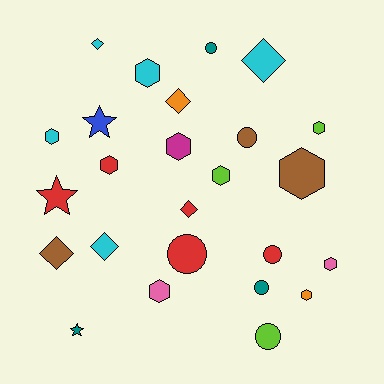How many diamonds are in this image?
There are 6 diamonds.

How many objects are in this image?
There are 25 objects.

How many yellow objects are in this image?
There are no yellow objects.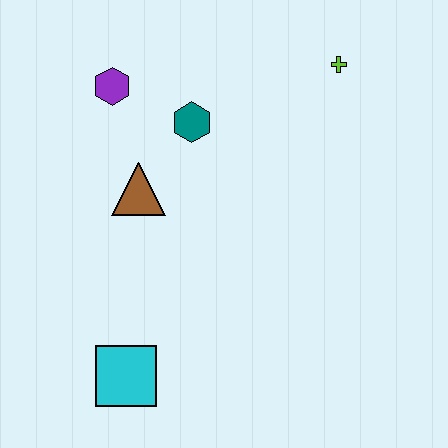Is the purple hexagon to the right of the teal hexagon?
No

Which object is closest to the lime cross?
The teal hexagon is closest to the lime cross.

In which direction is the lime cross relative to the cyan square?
The lime cross is above the cyan square.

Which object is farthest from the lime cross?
The cyan square is farthest from the lime cross.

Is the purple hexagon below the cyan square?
No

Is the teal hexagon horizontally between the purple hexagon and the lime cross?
Yes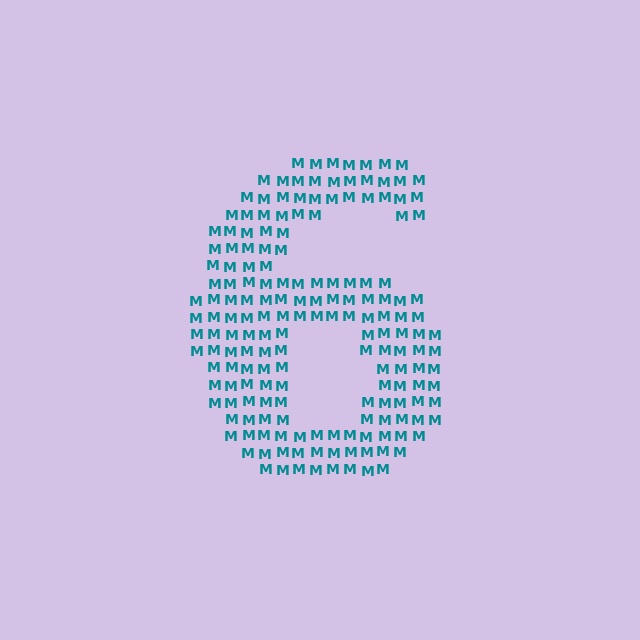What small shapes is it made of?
It is made of small letter M's.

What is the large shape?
The large shape is the digit 6.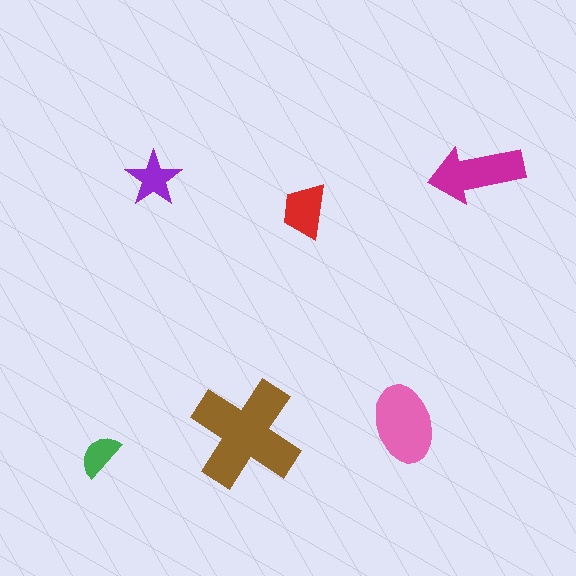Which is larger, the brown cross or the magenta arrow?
The brown cross.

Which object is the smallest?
The green semicircle.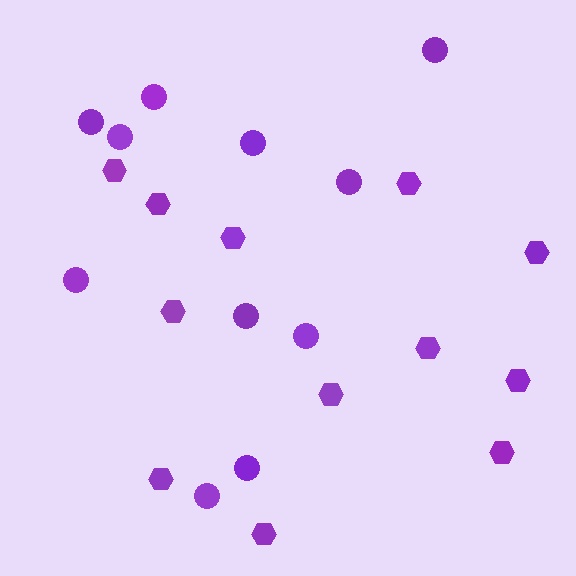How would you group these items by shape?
There are 2 groups: one group of hexagons (12) and one group of circles (11).